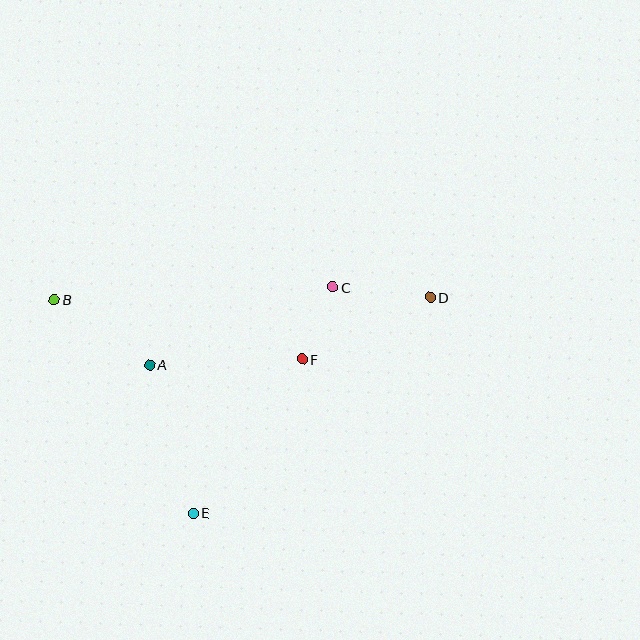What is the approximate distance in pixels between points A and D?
The distance between A and D is approximately 288 pixels.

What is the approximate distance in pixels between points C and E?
The distance between C and E is approximately 265 pixels.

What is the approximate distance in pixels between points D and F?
The distance between D and F is approximately 143 pixels.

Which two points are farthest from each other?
Points B and D are farthest from each other.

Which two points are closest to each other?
Points C and F are closest to each other.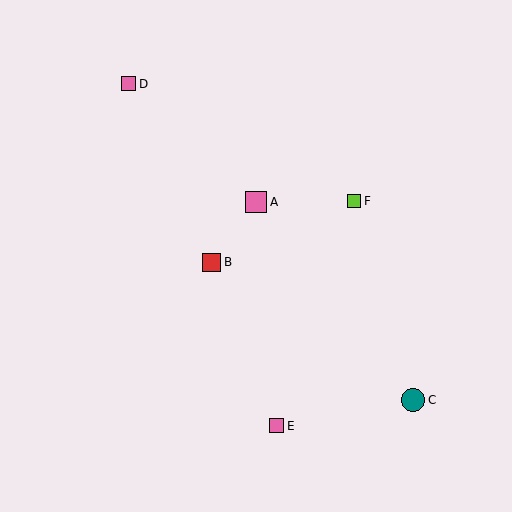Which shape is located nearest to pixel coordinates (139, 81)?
The pink square (labeled D) at (129, 84) is nearest to that location.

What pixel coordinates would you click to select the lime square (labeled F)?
Click at (354, 201) to select the lime square F.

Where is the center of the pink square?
The center of the pink square is at (277, 426).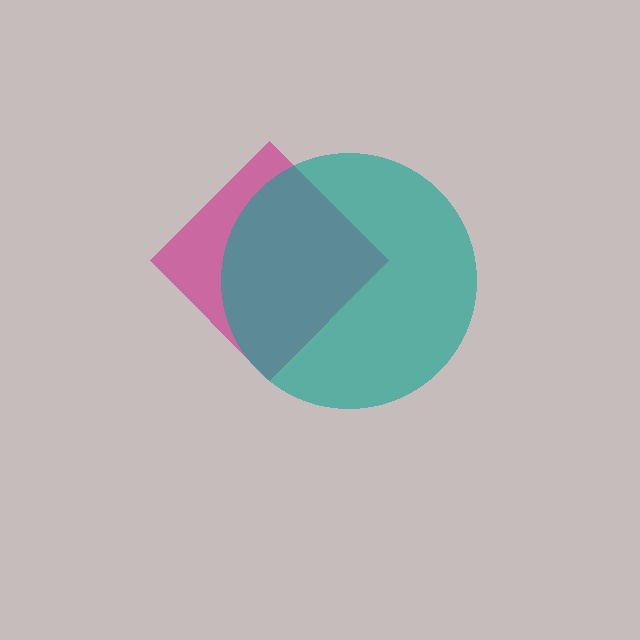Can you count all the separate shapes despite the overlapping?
Yes, there are 2 separate shapes.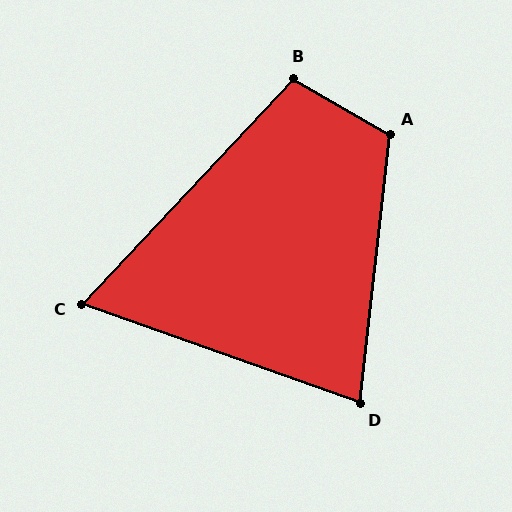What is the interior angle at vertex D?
Approximately 77 degrees (acute).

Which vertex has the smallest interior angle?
C, at approximately 66 degrees.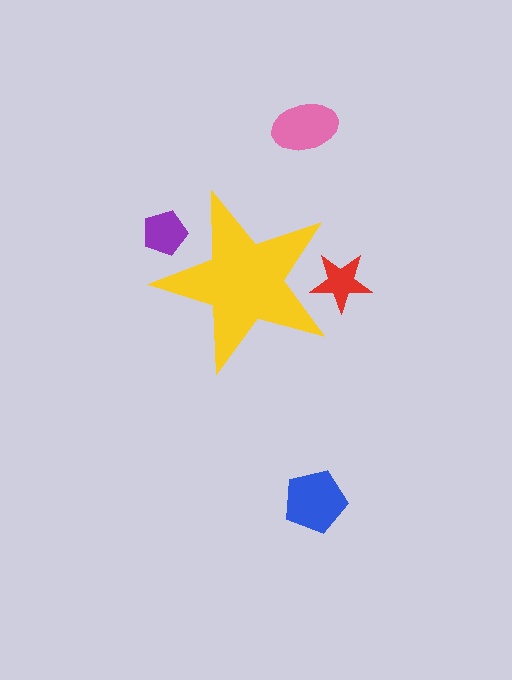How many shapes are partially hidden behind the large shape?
2 shapes are partially hidden.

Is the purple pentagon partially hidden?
Yes, the purple pentagon is partially hidden behind the yellow star.